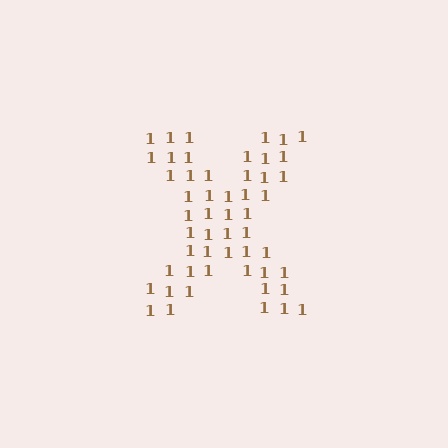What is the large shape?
The large shape is the letter X.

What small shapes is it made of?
It is made of small digit 1's.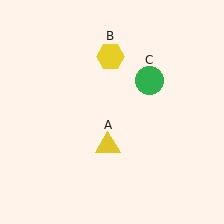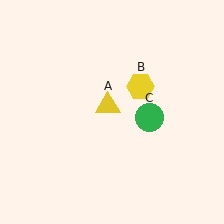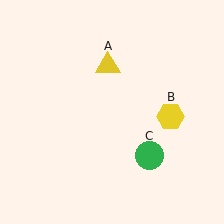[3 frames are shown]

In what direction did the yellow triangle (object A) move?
The yellow triangle (object A) moved up.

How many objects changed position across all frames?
3 objects changed position: yellow triangle (object A), yellow hexagon (object B), green circle (object C).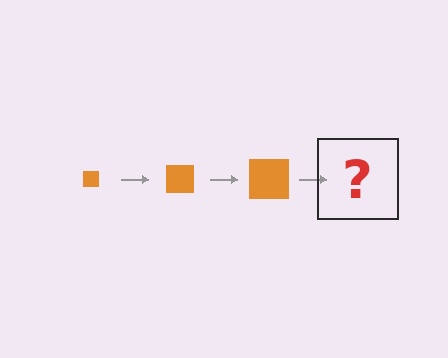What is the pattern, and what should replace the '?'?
The pattern is that the square gets progressively larger each step. The '?' should be an orange square, larger than the previous one.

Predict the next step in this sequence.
The next step is an orange square, larger than the previous one.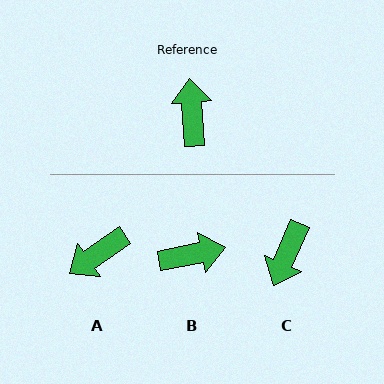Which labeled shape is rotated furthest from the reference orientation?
C, about 152 degrees away.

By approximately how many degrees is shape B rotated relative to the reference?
Approximately 83 degrees clockwise.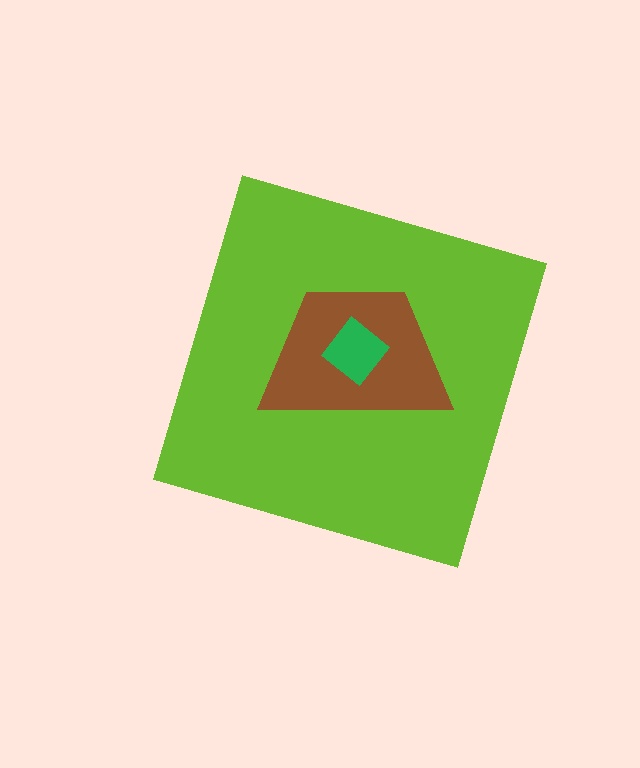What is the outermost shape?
The lime diamond.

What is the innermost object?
The green diamond.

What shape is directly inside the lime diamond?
The brown trapezoid.